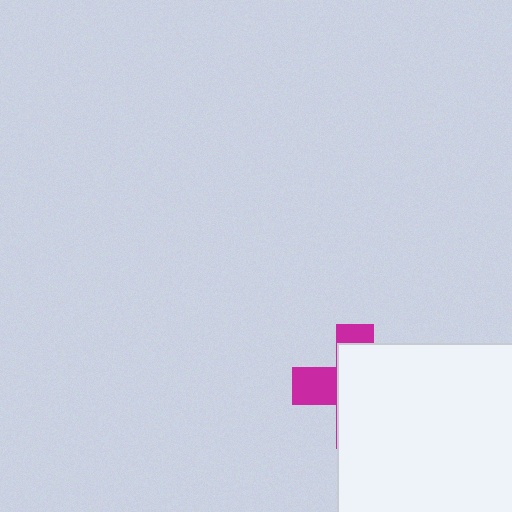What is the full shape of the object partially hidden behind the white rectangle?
The partially hidden object is a magenta cross.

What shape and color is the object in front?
The object in front is a white rectangle.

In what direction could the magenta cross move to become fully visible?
The magenta cross could move left. That would shift it out from behind the white rectangle entirely.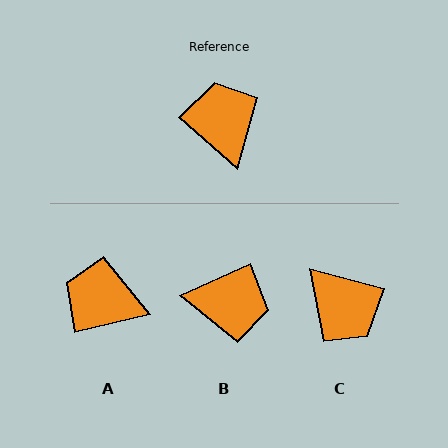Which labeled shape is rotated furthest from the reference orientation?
C, about 154 degrees away.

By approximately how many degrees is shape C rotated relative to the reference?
Approximately 154 degrees clockwise.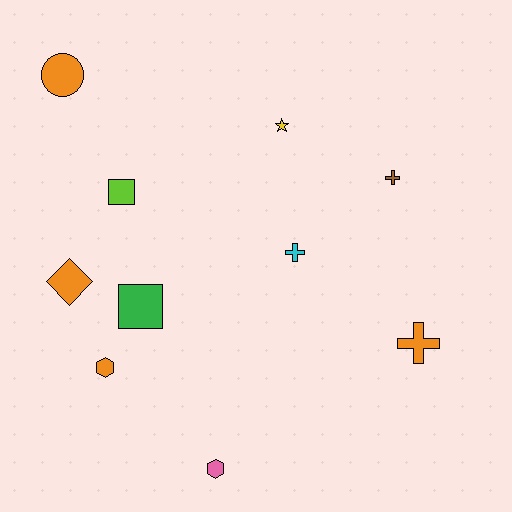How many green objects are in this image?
There is 1 green object.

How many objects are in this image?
There are 10 objects.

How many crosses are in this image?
There are 3 crosses.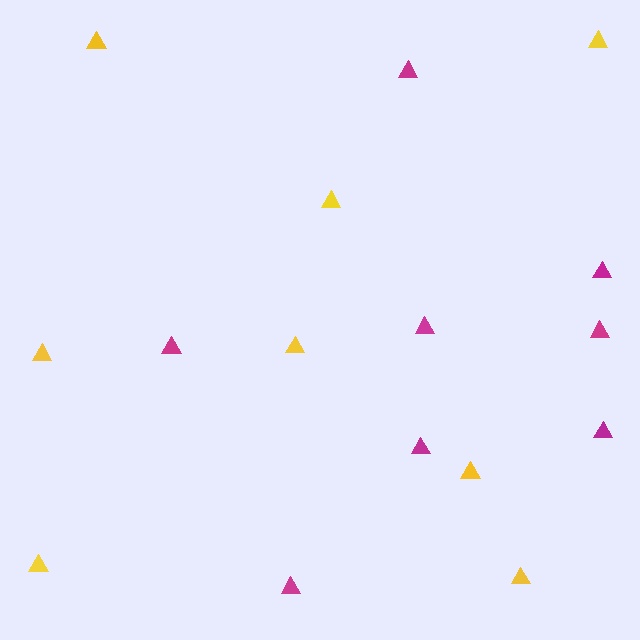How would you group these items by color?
There are 2 groups: one group of magenta triangles (8) and one group of yellow triangles (8).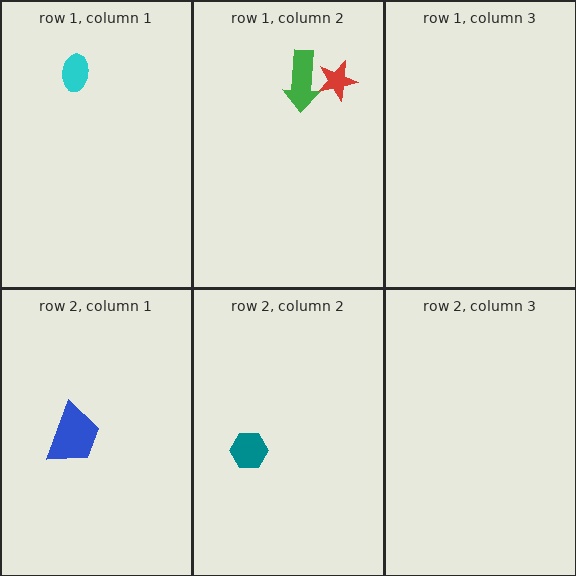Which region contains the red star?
The row 1, column 2 region.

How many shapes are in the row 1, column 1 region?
1.